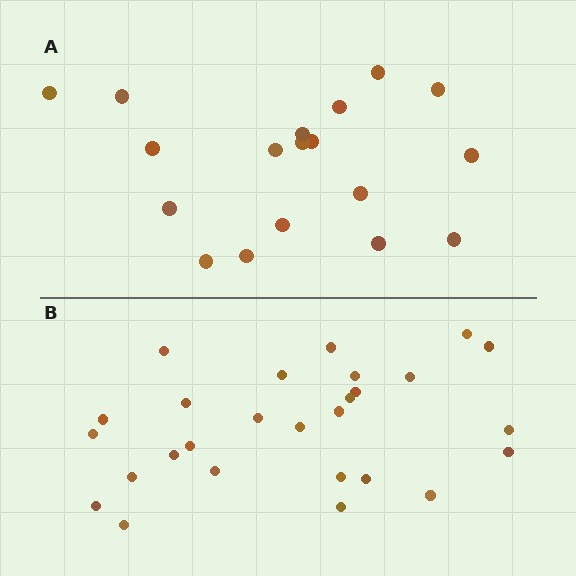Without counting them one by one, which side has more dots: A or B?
Region B (the bottom region) has more dots.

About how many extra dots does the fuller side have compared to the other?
Region B has roughly 8 or so more dots than region A.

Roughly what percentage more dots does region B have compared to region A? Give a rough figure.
About 50% more.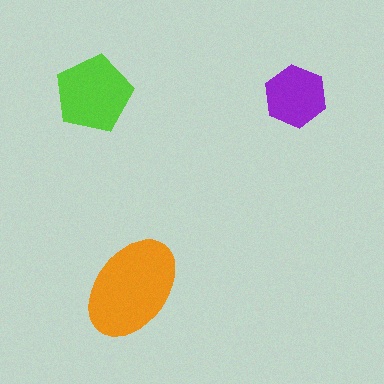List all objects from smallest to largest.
The purple hexagon, the lime pentagon, the orange ellipse.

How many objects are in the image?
There are 3 objects in the image.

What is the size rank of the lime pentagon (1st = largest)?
2nd.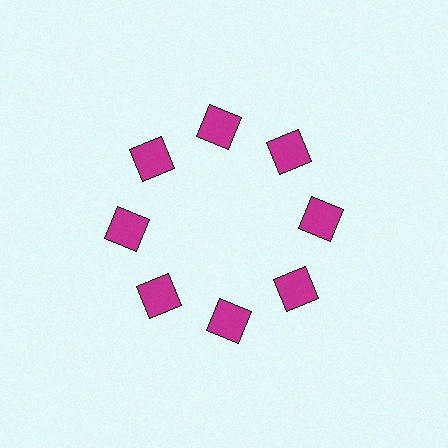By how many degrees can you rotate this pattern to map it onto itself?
The pattern maps onto itself every 45 degrees of rotation.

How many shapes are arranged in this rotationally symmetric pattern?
There are 8 shapes, arranged in 8 groups of 1.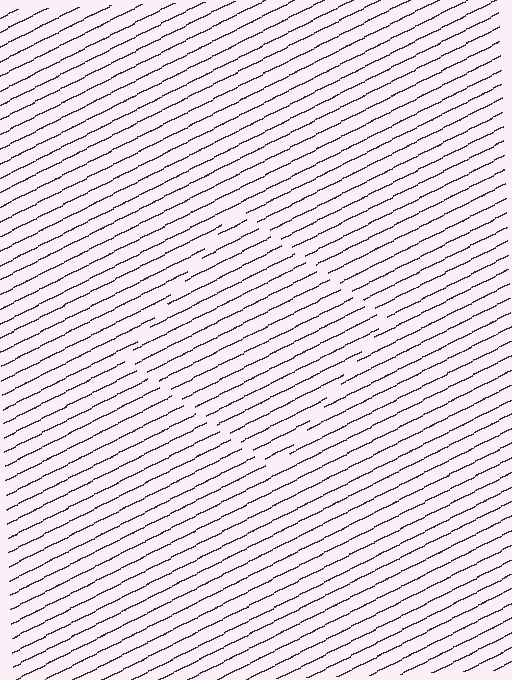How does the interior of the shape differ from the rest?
The interior of the shape contains the same grating, shifted by half a period — the contour is defined by the phase discontinuity where line-ends from the inner and outer gratings abut.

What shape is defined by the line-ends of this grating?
An illusory square. The interior of the shape contains the same grating, shifted by half a period — the contour is defined by the phase discontinuity where line-ends from the inner and outer gratings abut.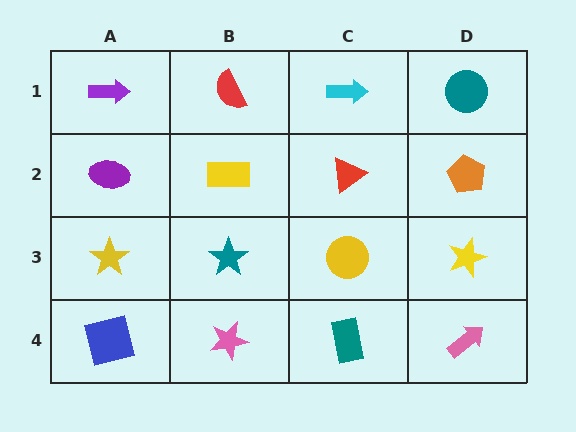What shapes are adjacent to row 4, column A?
A yellow star (row 3, column A), a pink star (row 4, column B).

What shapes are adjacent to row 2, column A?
A purple arrow (row 1, column A), a yellow star (row 3, column A), a yellow rectangle (row 2, column B).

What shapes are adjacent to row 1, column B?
A yellow rectangle (row 2, column B), a purple arrow (row 1, column A), a cyan arrow (row 1, column C).